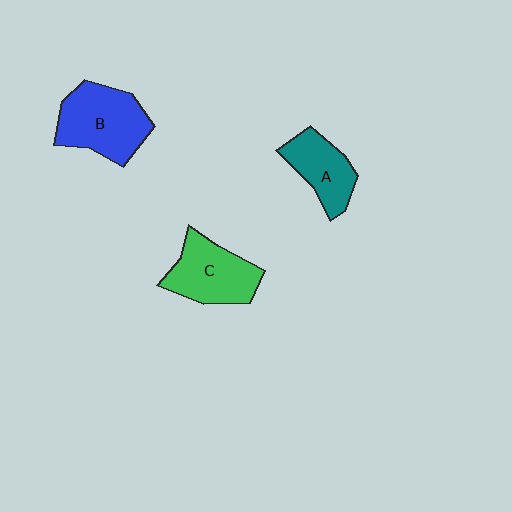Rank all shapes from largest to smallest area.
From largest to smallest: B (blue), C (green), A (teal).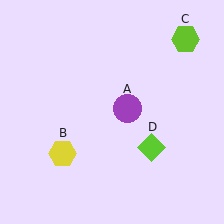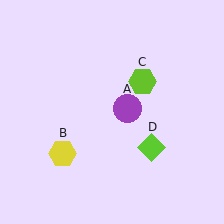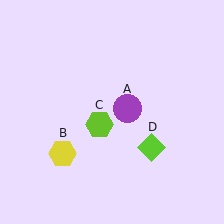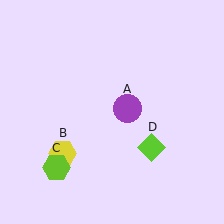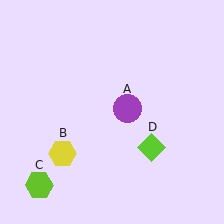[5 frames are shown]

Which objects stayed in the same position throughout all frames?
Purple circle (object A) and yellow hexagon (object B) and lime diamond (object D) remained stationary.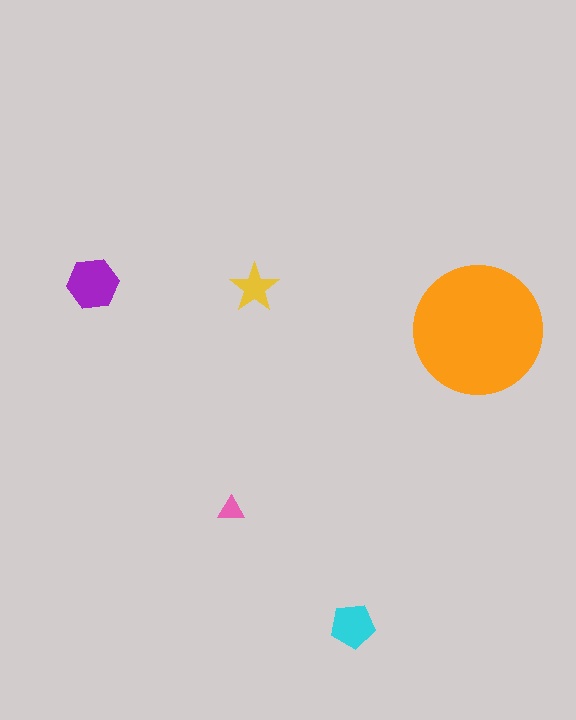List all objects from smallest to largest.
The pink triangle, the yellow star, the cyan pentagon, the purple hexagon, the orange circle.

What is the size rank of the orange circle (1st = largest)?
1st.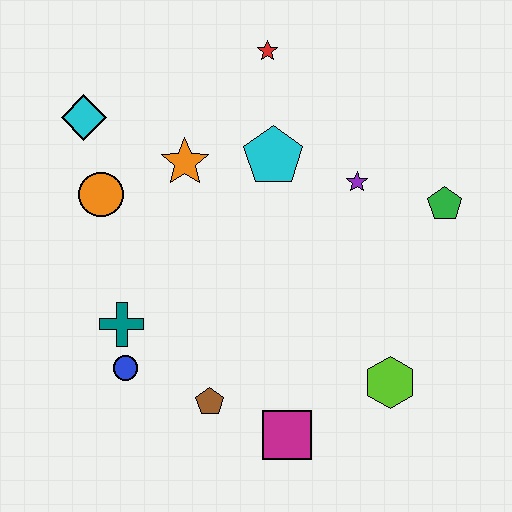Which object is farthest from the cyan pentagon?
The magenta square is farthest from the cyan pentagon.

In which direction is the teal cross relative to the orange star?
The teal cross is below the orange star.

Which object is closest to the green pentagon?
The purple star is closest to the green pentagon.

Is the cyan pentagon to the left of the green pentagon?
Yes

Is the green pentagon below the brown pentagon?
No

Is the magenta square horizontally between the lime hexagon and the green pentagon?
No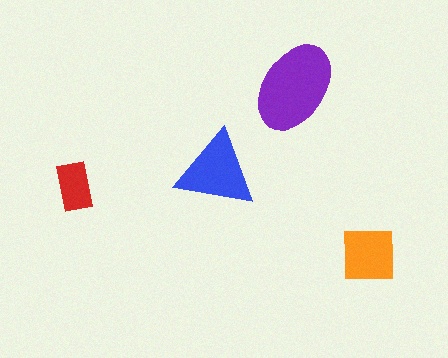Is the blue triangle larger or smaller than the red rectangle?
Larger.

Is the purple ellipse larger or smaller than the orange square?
Larger.